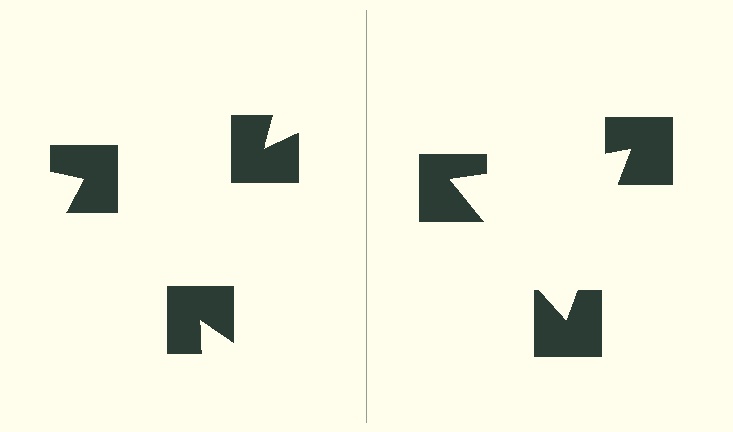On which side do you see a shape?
An illusory triangle appears on the right side. On the left side the wedge cuts are rotated, so no coherent shape forms.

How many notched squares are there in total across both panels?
6 — 3 on each side.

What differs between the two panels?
The notched squares are positioned identically on both sides; only the wedge orientations differ. On the right they align to a triangle; on the left they are misaligned.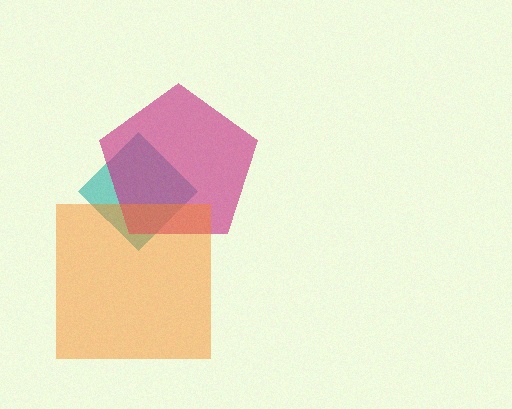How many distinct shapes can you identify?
There are 3 distinct shapes: a teal diamond, a magenta pentagon, an orange square.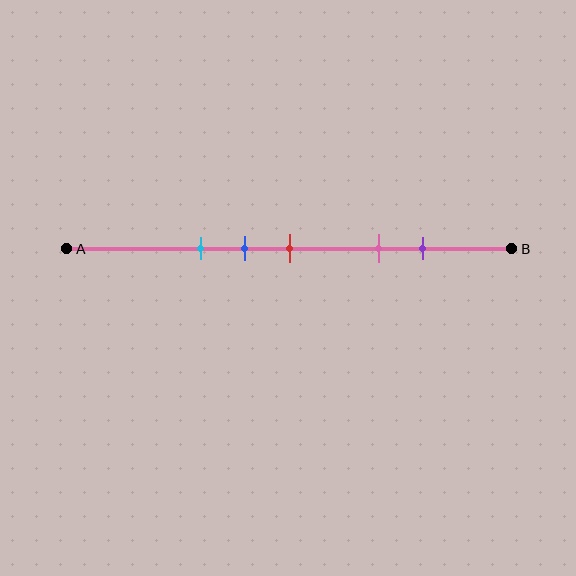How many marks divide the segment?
There are 5 marks dividing the segment.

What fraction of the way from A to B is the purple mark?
The purple mark is approximately 80% (0.8) of the way from A to B.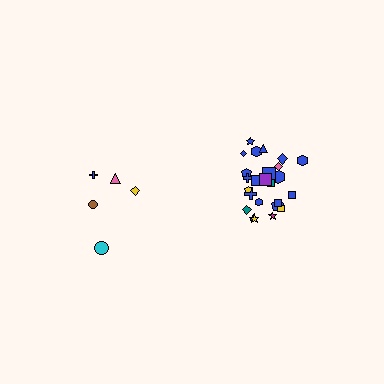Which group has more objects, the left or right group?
The right group.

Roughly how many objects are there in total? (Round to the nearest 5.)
Roughly 30 objects in total.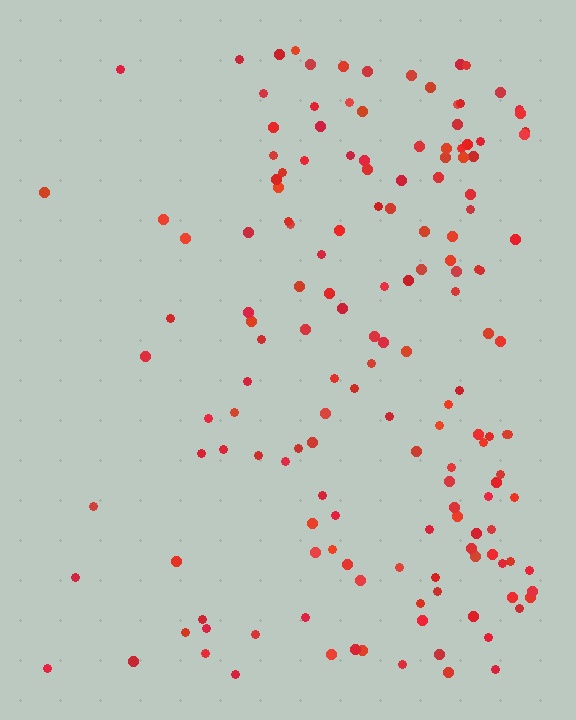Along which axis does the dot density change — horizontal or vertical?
Horizontal.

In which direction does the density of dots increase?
From left to right, with the right side densest.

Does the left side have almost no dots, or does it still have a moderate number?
Still a moderate number, just noticeably fewer than the right.